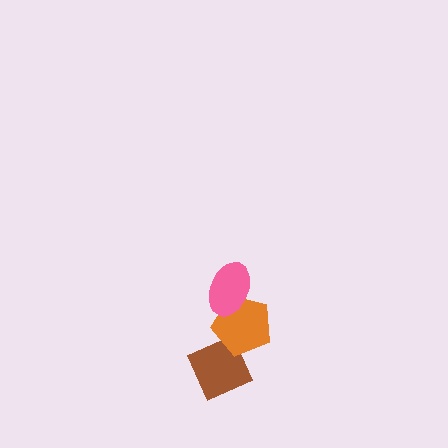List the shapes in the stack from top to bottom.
From top to bottom: the pink ellipse, the orange pentagon, the brown diamond.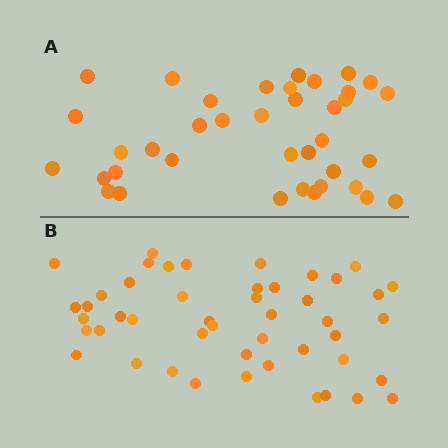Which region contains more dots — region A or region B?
Region B (the bottom region) has more dots.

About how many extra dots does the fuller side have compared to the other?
Region B has roughly 8 or so more dots than region A.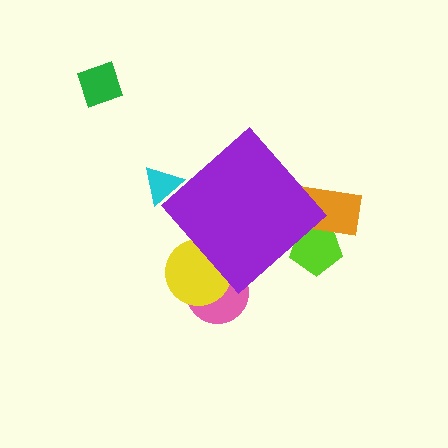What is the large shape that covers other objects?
A purple diamond.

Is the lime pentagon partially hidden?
Yes, the lime pentagon is partially hidden behind the purple diamond.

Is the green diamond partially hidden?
No, the green diamond is fully visible.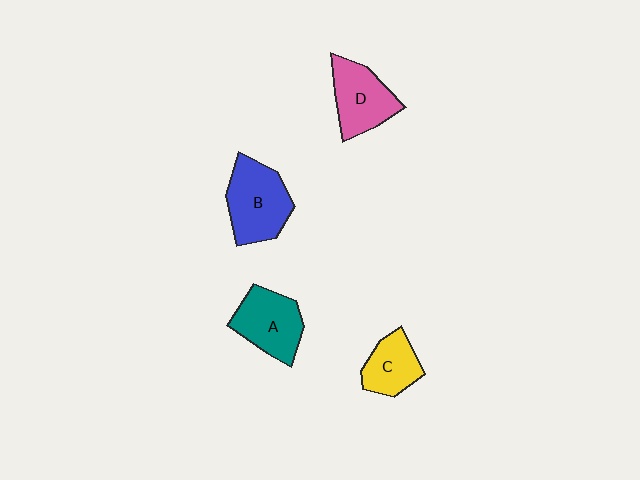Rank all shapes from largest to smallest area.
From largest to smallest: B (blue), A (teal), D (pink), C (yellow).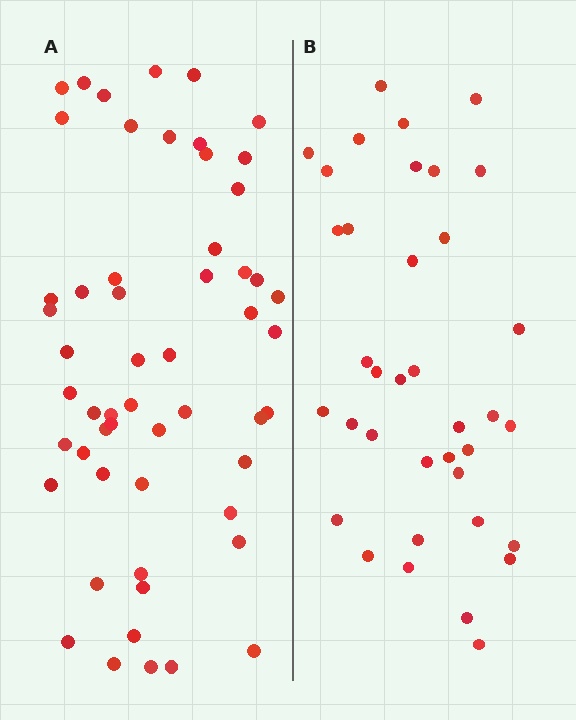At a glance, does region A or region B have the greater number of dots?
Region A (the left region) has more dots.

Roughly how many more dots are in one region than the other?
Region A has approximately 20 more dots than region B.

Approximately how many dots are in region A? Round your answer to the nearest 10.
About 60 dots. (The exact count is 55, which rounds to 60.)